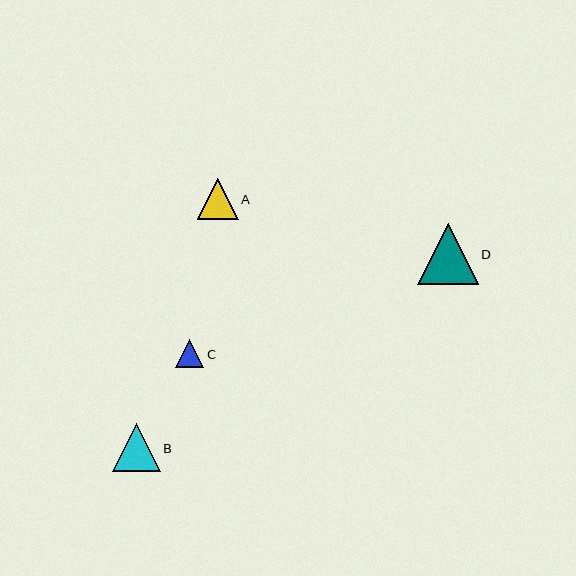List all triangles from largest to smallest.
From largest to smallest: D, B, A, C.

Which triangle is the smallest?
Triangle C is the smallest with a size of approximately 28 pixels.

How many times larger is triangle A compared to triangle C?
Triangle A is approximately 1.4 times the size of triangle C.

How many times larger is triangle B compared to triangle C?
Triangle B is approximately 1.7 times the size of triangle C.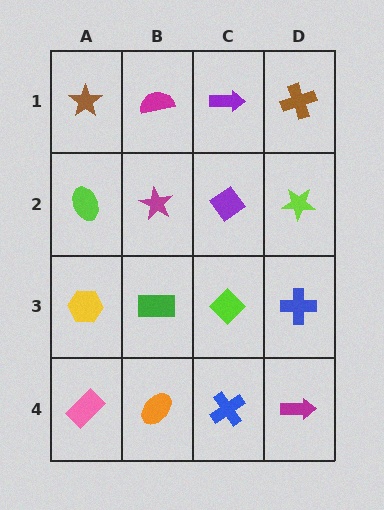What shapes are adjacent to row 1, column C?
A purple diamond (row 2, column C), a magenta semicircle (row 1, column B), a brown cross (row 1, column D).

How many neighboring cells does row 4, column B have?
3.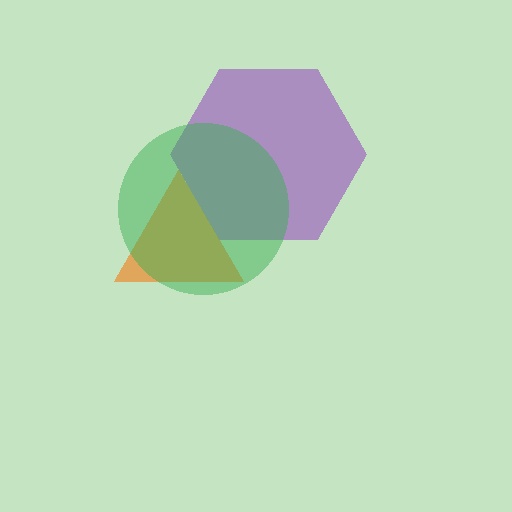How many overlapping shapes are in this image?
There are 3 overlapping shapes in the image.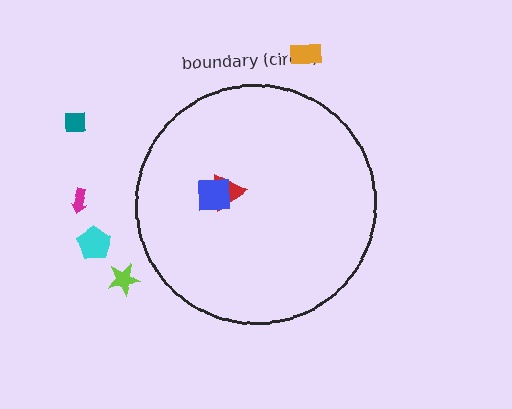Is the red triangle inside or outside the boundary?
Inside.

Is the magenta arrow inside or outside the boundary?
Outside.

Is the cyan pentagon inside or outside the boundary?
Outside.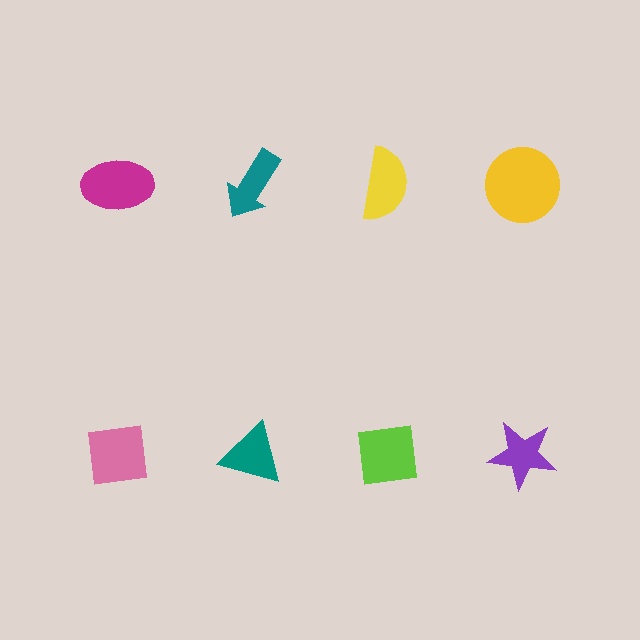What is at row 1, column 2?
A teal arrow.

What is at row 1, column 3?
A yellow semicircle.